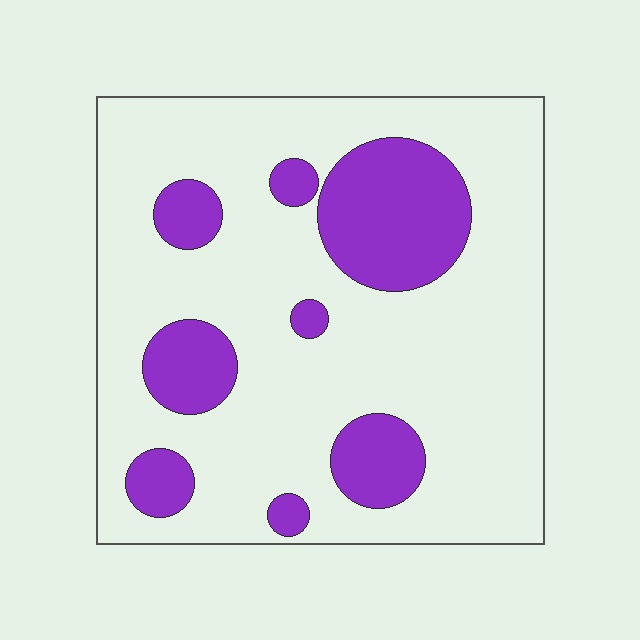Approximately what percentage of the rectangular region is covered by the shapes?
Approximately 25%.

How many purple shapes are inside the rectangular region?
8.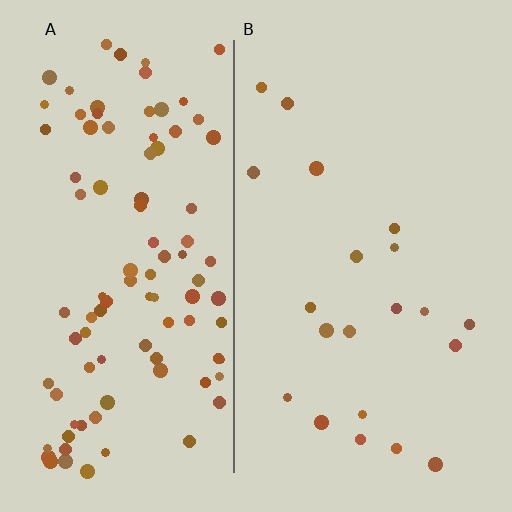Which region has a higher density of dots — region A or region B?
A (the left).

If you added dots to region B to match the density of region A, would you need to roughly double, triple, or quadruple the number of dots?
Approximately quadruple.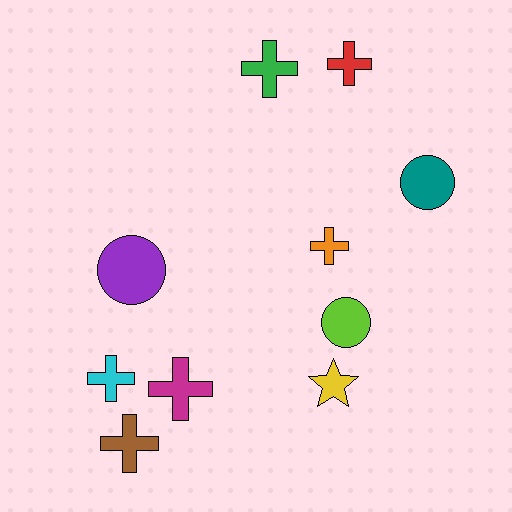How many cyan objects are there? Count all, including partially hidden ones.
There is 1 cyan object.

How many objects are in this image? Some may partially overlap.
There are 10 objects.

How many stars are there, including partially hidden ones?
There is 1 star.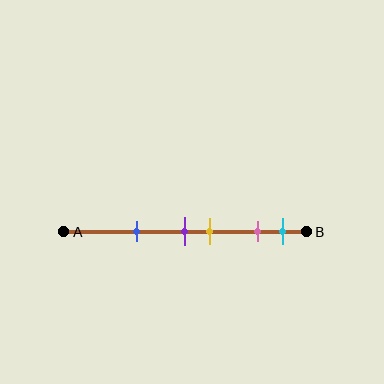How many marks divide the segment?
There are 5 marks dividing the segment.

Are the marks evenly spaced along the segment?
No, the marks are not evenly spaced.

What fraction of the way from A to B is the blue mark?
The blue mark is approximately 30% (0.3) of the way from A to B.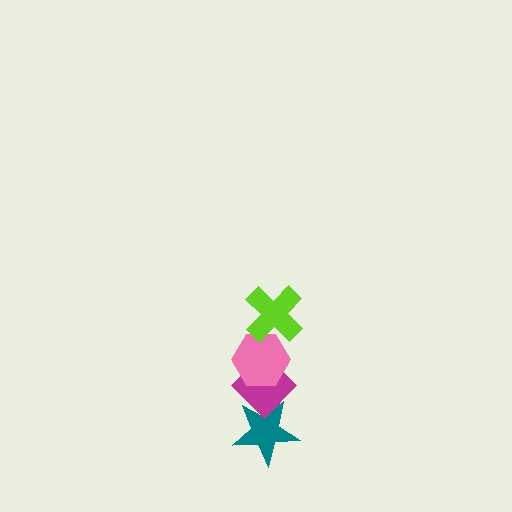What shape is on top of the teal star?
The magenta diamond is on top of the teal star.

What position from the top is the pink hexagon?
The pink hexagon is 2nd from the top.